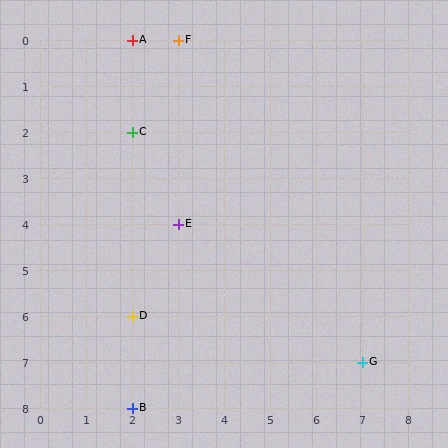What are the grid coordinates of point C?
Point C is at grid coordinates (2, 2).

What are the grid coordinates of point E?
Point E is at grid coordinates (3, 4).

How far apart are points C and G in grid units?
Points C and G are 5 columns and 5 rows apart (about 7.1 grid units diagonally).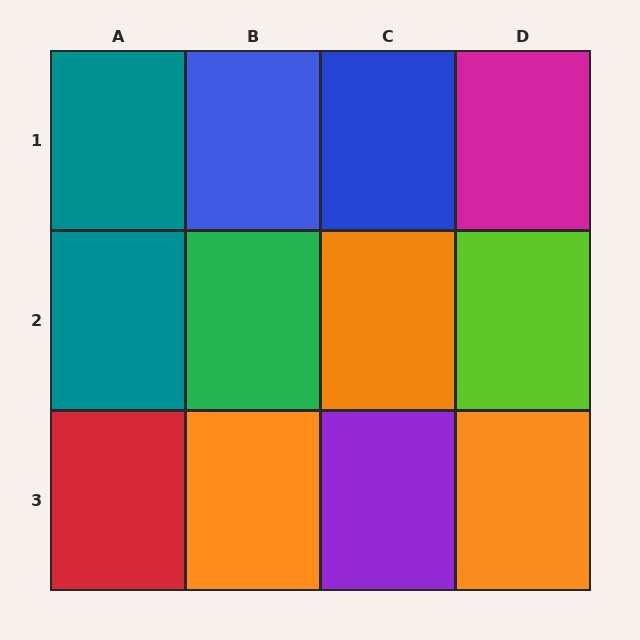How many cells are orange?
3 cells are orange.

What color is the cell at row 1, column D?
Magenta.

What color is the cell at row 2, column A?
Teal.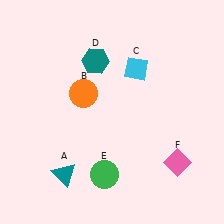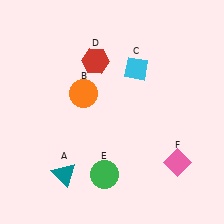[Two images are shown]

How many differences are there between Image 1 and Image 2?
There is 1 difference between the two images.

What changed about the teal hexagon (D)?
In Image 1, D is teal. In Image 2, it changed to red.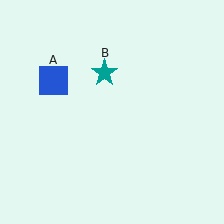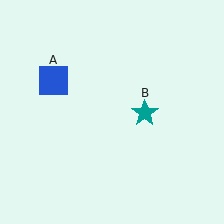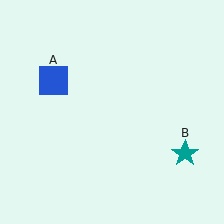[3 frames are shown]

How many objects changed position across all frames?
1 object changed position: teal star (object B).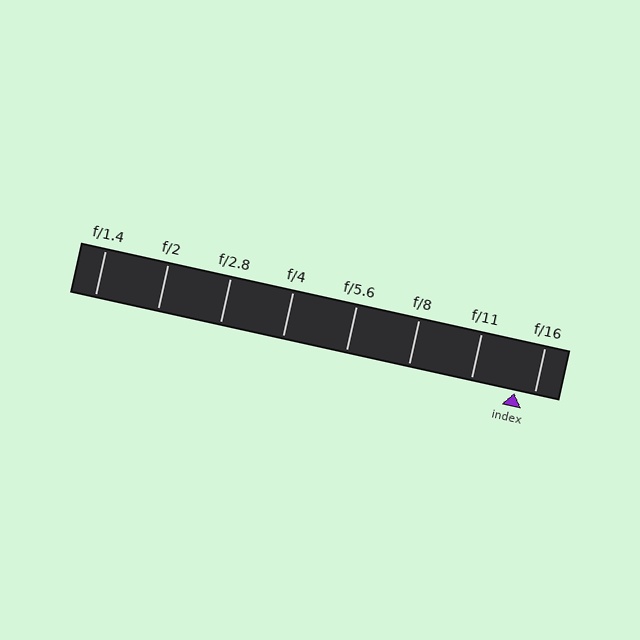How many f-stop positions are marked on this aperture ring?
There are 8 f-stop positions marked.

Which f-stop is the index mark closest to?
The index mark is closest to f/16.